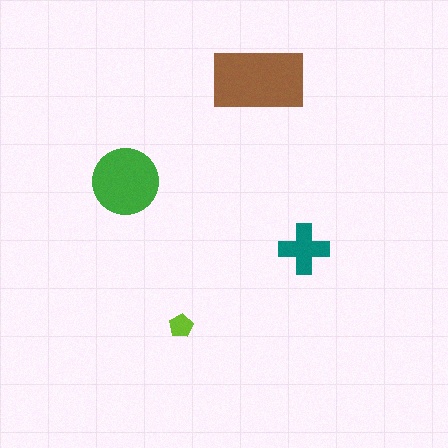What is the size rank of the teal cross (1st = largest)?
3rd.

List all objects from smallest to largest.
The lime pentagon, the teal cross, the green circle, the brown rectangle.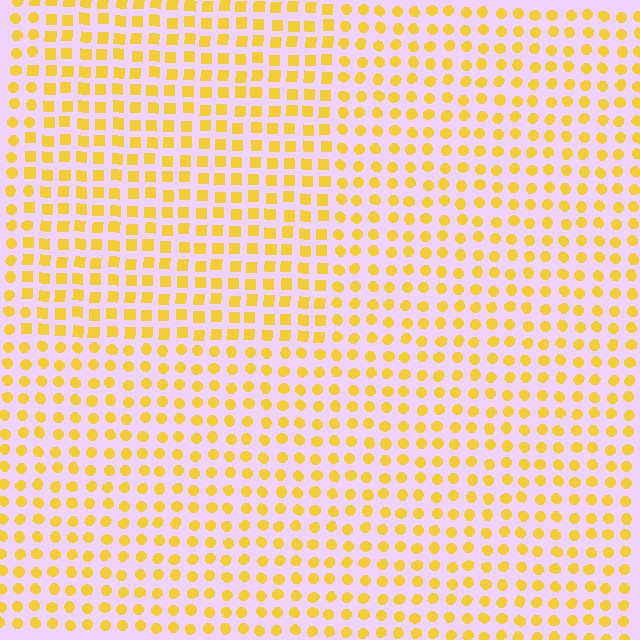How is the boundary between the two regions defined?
The boundary is defined by a change in element shape: squares inside vs. circles outside. All elements share the same color and spacing.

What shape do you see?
I see a rectangle.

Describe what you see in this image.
The image is filled with small yellow elements arranged in a uniform grid. A rectangle-shaped region contains squares, while the surrounding area contains circles. The boundary is defined purely by the change in element shape.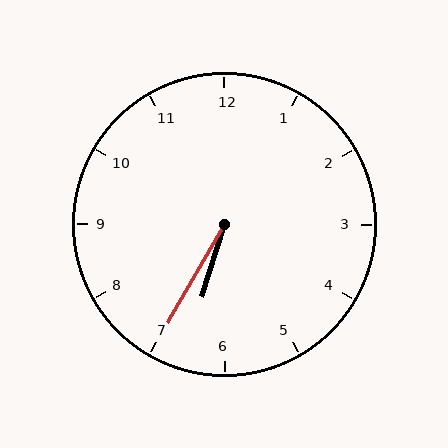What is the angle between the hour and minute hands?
Approximately 12 degrees.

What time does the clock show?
6:35.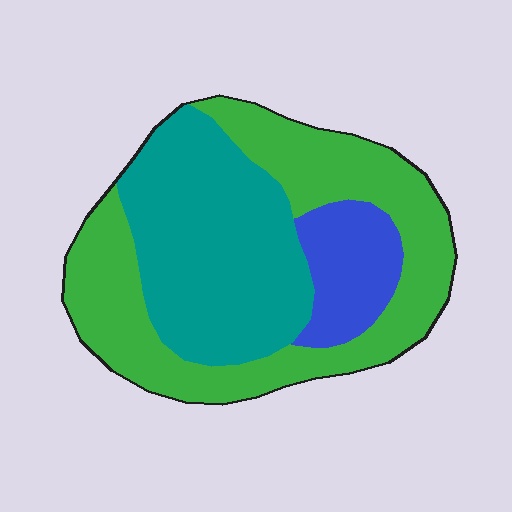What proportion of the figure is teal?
Teal takes up between a quarter and a half of the figure.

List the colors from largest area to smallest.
From largest to smallest: green, teal, blue.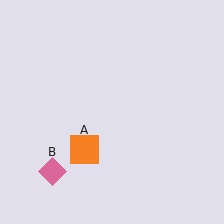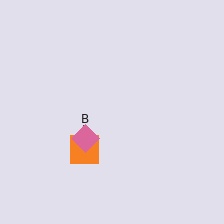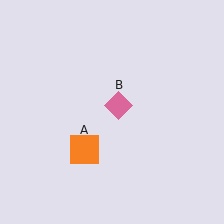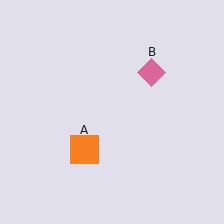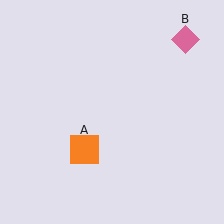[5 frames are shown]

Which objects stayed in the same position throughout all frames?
Orange square (object A) remained stationary.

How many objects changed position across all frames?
1 object changed position: pink diamond (object B).